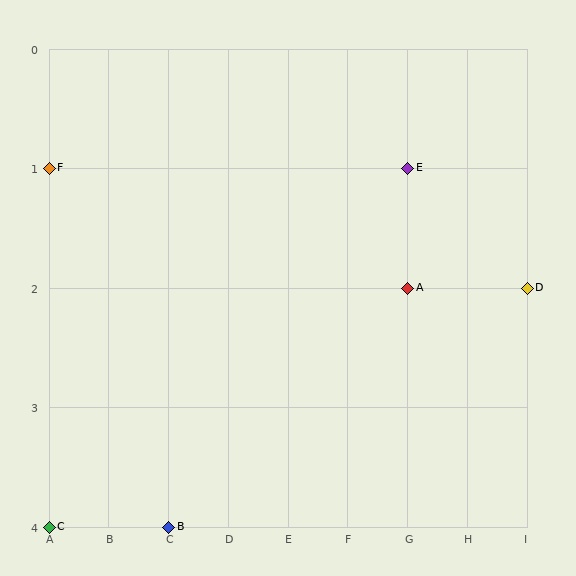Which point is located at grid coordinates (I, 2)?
Point D is at (I, 2).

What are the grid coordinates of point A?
Point A is at grid coordinates (G, 2).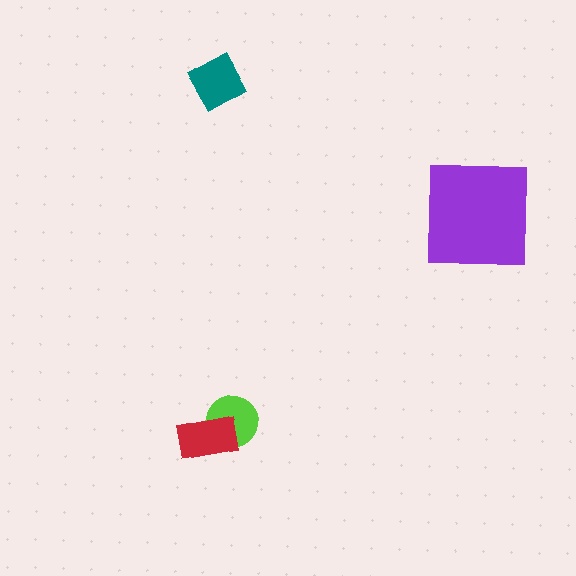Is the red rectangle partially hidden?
No, no other shape covers it.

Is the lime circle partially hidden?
Yes, it is partially covered by another shape.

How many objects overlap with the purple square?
0 objects overlap with the purple square.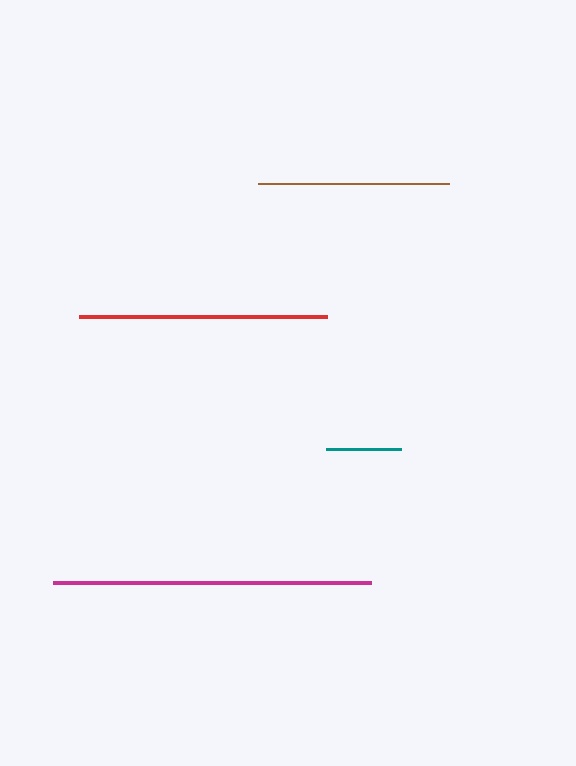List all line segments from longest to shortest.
From longest to shortest: magenta, red, brown, teal.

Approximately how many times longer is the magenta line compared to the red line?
The magenta line is approximately 1.3 times the length of the red line.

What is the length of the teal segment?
The teal segment is approximately 74 pixels long.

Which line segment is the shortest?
The teal line is the shortest at approximately 74 pixels.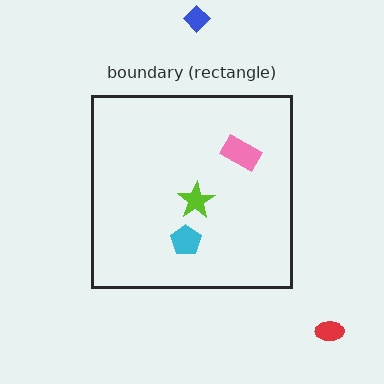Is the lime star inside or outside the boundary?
Inside.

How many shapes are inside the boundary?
3 inside, 2 outside.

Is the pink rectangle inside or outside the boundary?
Inside.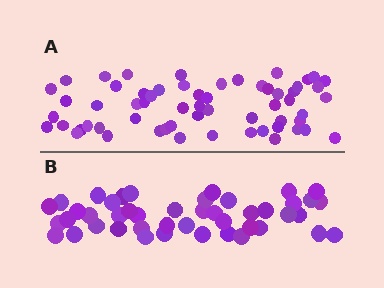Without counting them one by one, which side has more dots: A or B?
Region A (the top region) has more dots.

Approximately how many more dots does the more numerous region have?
Region A has approximately 15 more dots than region B.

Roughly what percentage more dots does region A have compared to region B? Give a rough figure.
About 35% more.